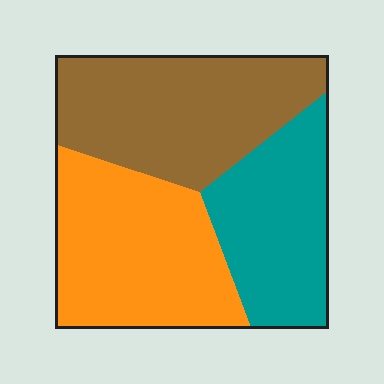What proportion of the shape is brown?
Brown covers around 35% of the shape.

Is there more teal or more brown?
Brown.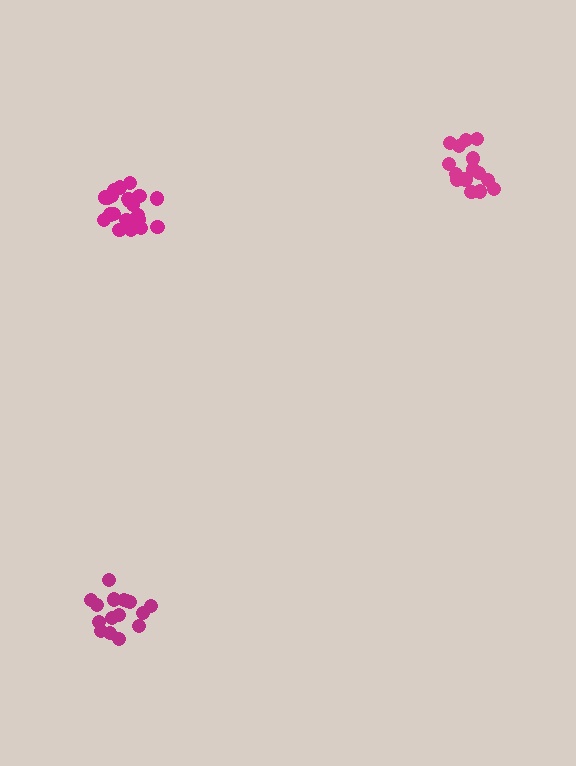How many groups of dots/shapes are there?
There are 3 groups.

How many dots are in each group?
Group 1: 21 dots, Group 2: 16 dots, Group 3: 15 dots (52 total).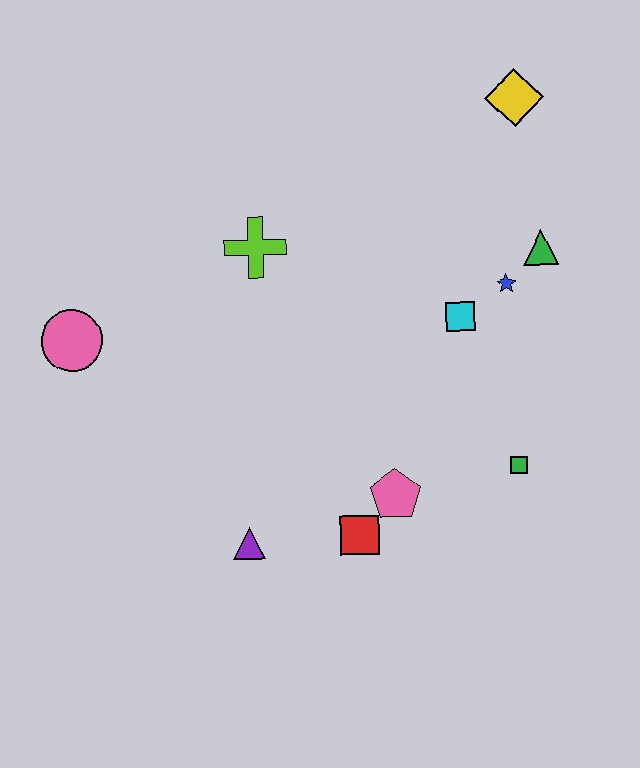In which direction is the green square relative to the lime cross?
The green square is to the right of the lime cross.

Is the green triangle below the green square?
No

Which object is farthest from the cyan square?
The pink circle is farthest from the cyan square.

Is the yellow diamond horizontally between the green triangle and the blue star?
Yes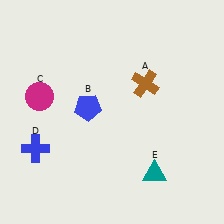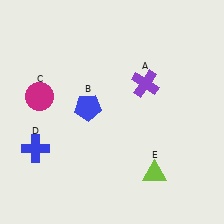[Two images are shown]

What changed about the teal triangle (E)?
In Image 1, E is teal. In Image 2, it changed to lime.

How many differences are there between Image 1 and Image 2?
There are 2 differences between the two images.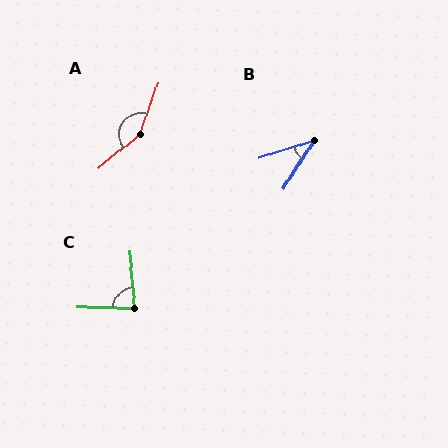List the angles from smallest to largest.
B (40°), C (83°), A (148°).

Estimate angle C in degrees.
Approximately 83 degrees.